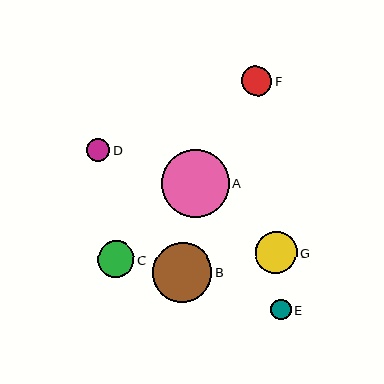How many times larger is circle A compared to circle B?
Circle A is approximately 1.1 times the size of circle B.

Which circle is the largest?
Circle A is the largest with a size of approximately 68 pixels.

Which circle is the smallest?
Circle E is the smallest with a size of approximately 20 pixels.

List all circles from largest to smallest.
From largest to smallest: A, B, G, C, F, D, E.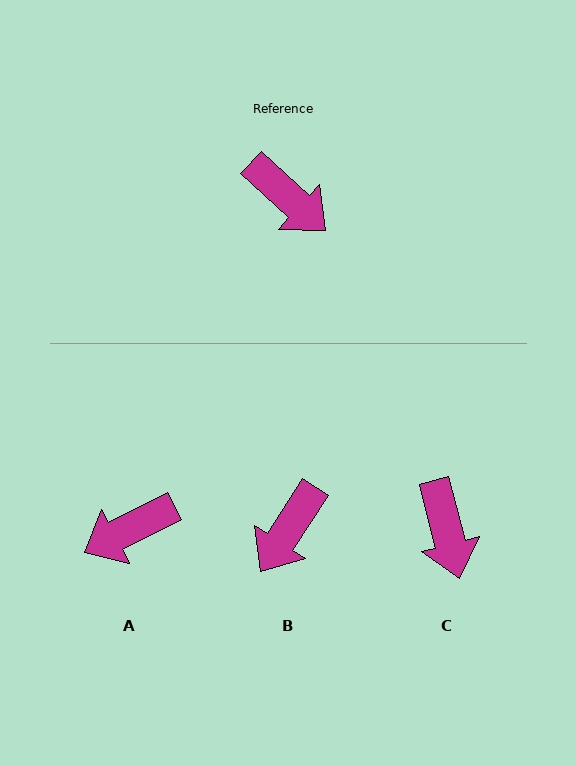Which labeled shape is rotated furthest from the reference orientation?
A, about 110 degrees away.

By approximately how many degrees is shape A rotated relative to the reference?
Approximately 110 degrees clockwise.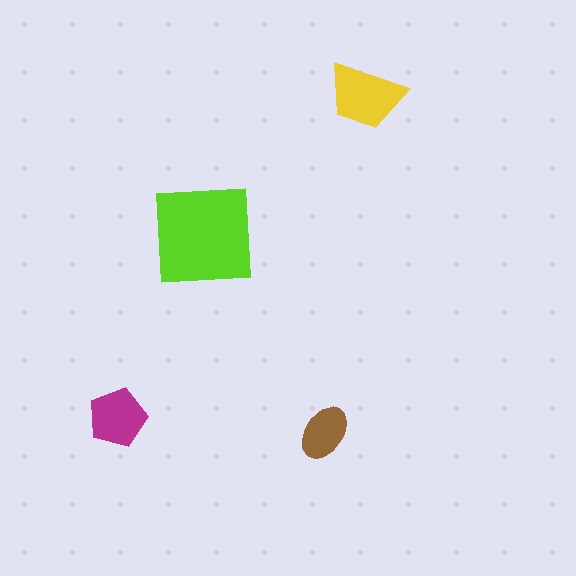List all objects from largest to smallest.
The lime square, the yellow trapezoid, the magenta pentagon, the brown ellipse.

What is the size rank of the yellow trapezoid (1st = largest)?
2nd.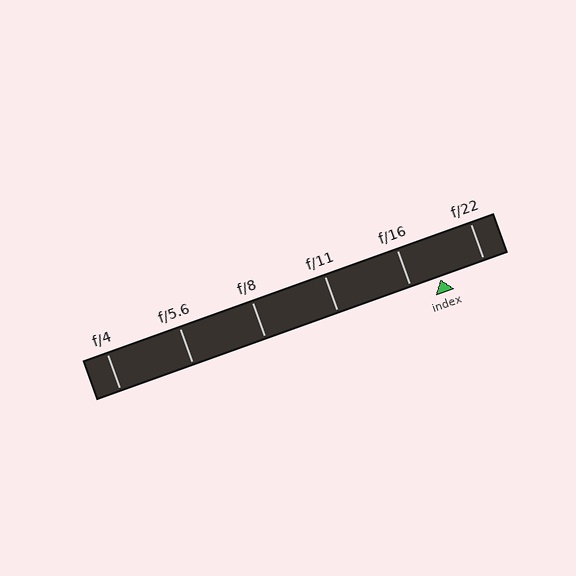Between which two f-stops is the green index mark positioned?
The index mark is between f/16 and f/22.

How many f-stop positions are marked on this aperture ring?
There are 6 f-stop positions marked.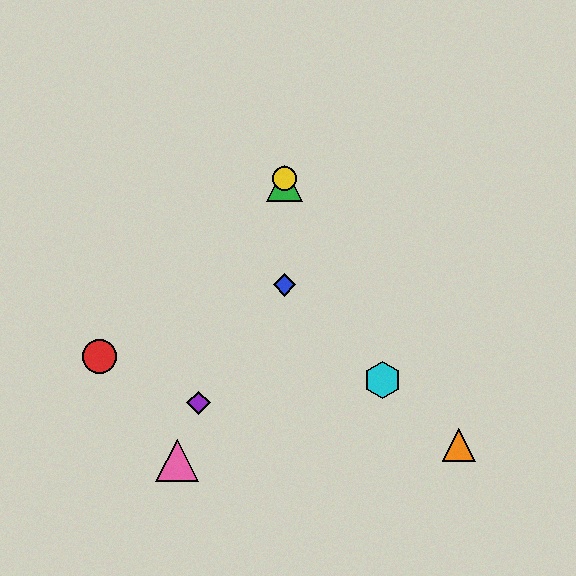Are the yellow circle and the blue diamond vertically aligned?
Yes, both are at x≈284.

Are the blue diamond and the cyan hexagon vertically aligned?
No, the blue diamond is at x≈284 and the cyan hexagon is at x≈382.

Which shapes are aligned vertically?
The blue diamond, the green triangle, the yellow circle are aligned vertically.